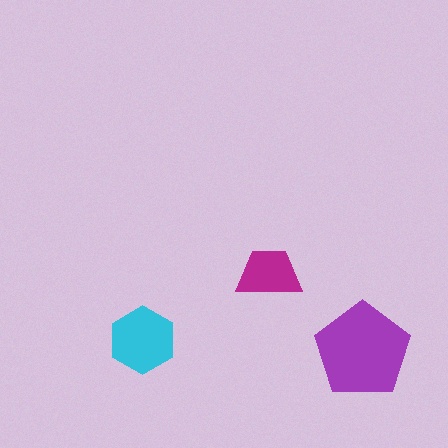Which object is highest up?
The magenta trapezoid is topmost.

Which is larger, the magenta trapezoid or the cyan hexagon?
The cyan hexagon.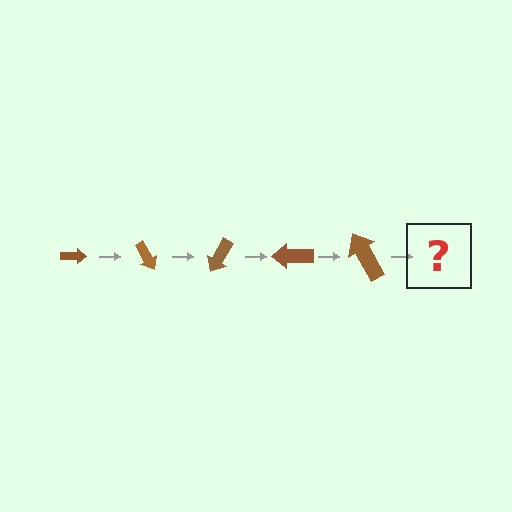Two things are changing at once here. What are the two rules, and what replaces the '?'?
The two rules are that the arrow grows larger each step and it rotates 60 degrees each step. The '?' should be an arrow, larger than the previous one and rotated 300 degrees from the start.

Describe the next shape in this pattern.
It should be an arrow, larger than the previous one and rotated 300 degrees from the start.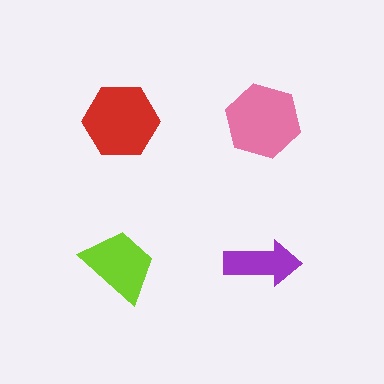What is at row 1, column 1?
A red hexagon.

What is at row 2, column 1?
A lime trapezoid.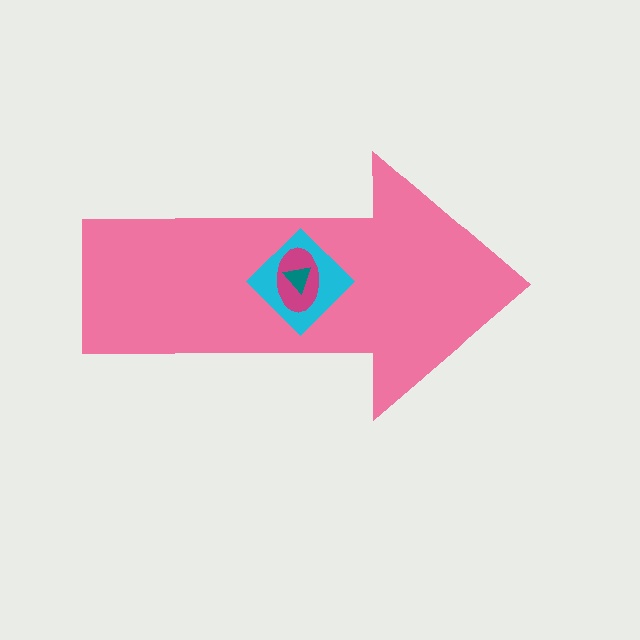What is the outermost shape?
The pink arrow.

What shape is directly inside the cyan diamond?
The magenta ellipse.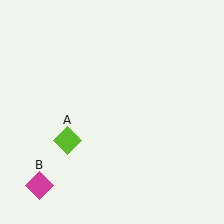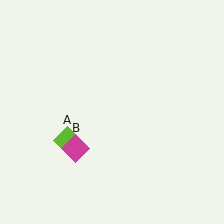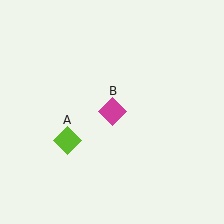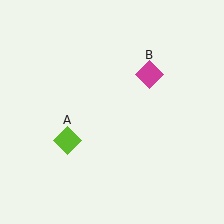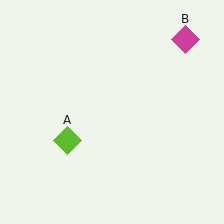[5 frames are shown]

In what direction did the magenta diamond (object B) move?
The magenta diamond (object B) moved up and to the right.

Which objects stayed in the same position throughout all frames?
Lime diamond (object A) remained stationary.